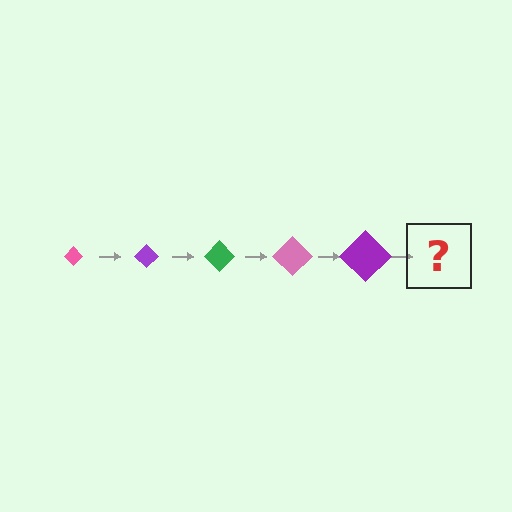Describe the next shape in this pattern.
It should be a green diamond, larger than the previous one.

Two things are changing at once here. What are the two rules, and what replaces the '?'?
The two rules are that the diamond grows larger each step and the color cycles through pink, purple, and green. The '?' should be a green diamond, larger than the previous one.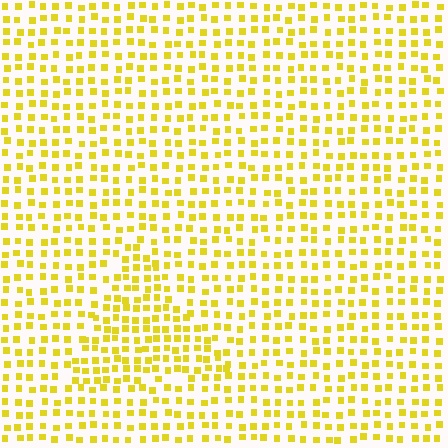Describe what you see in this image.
The image contains small yellow elements arranged at two different densities. A triangle-shaped region is visible where the elements are more densely packed than the surrounding area.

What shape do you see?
I see a triangle.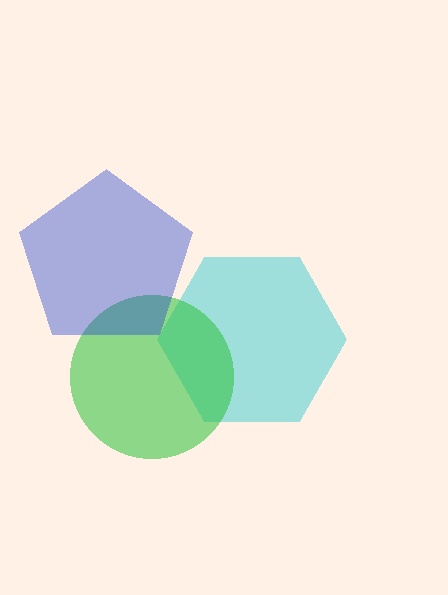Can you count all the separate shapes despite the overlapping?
Yes, there are 3 separate shapes.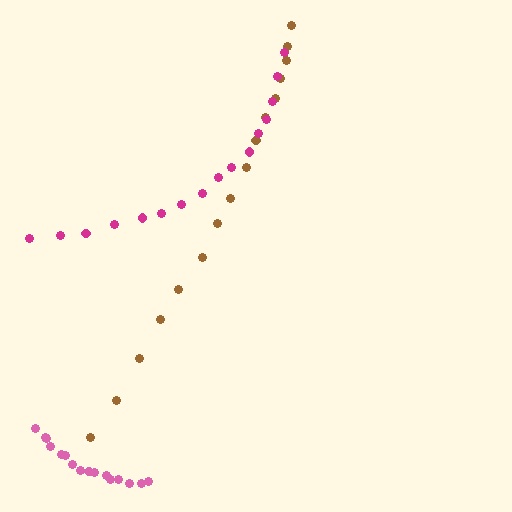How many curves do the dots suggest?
There are 3 distinct paths.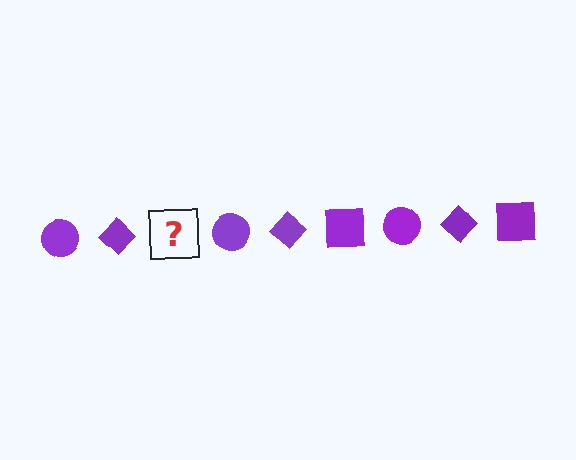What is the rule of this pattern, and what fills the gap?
The rule is that the pattern cycles through circle, diamond, square shapes in purple. The gap should be filled with a purple square.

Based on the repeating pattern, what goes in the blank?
The blank should be a purple square.